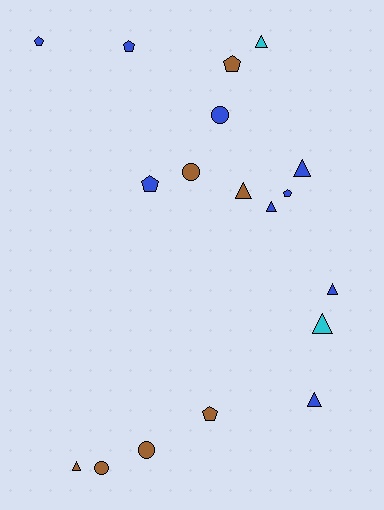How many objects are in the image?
There are 18 objects.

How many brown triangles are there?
There are 2 brown triangles.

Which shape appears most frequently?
Triangle, with 8 objects.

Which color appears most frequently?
Blue, with 9 objects.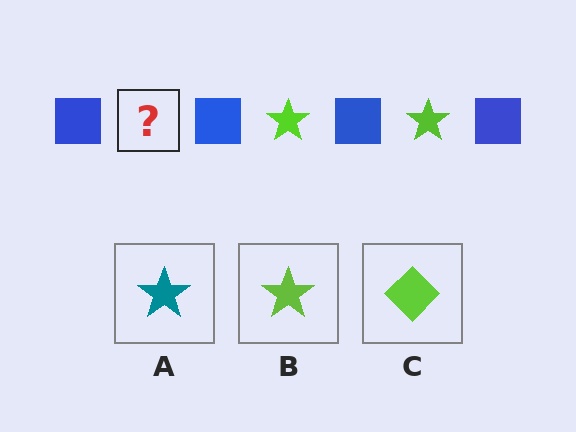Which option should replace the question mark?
Option B.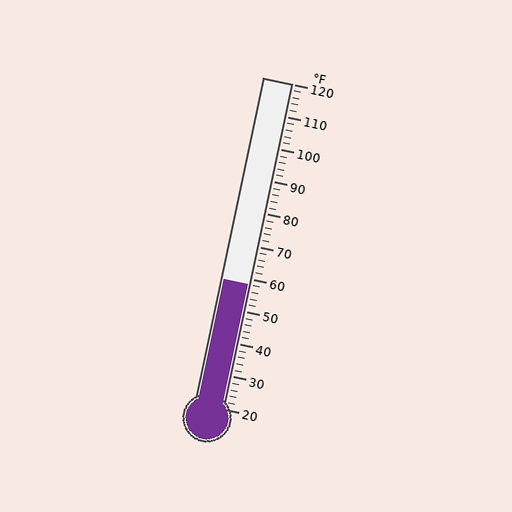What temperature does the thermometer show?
The thermometer shows approximately 58°F.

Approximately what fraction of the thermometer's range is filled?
The thermometer is filled to approximately 40% of its range.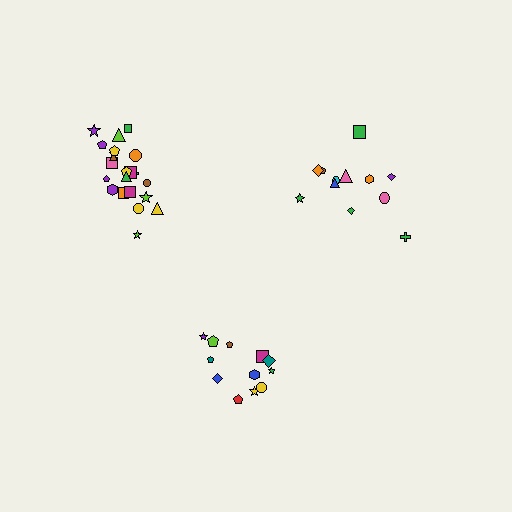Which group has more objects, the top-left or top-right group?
The top-left group.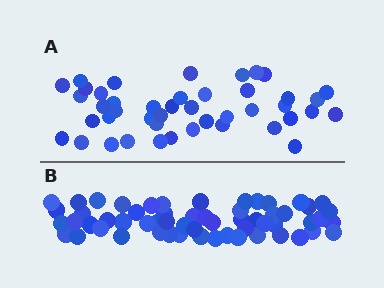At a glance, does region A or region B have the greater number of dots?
Region B (the bottom region) has more dots.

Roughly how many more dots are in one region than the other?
Region B has approximately 15 more dots than region A.